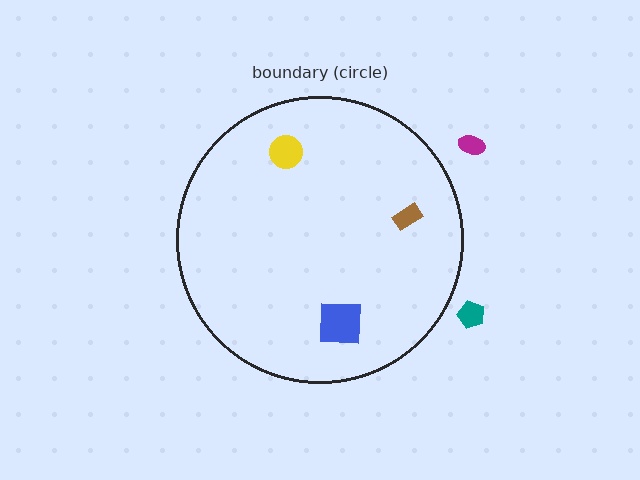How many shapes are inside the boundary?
3 inside, 2 outside.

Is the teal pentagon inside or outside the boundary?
Outside.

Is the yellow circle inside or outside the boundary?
Inside.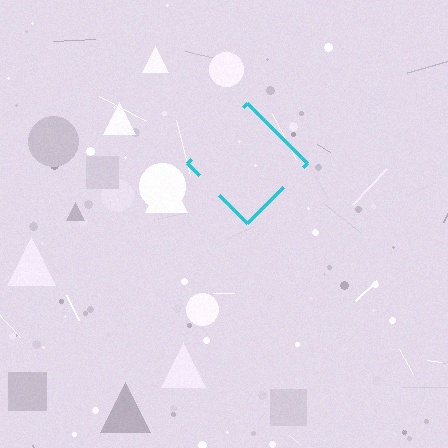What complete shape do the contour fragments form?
The contour fragments form a diamond.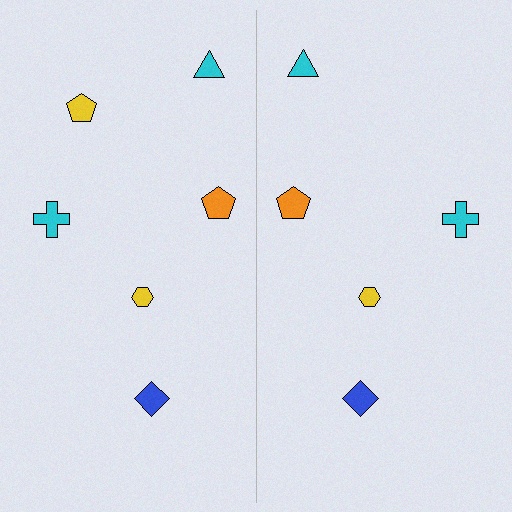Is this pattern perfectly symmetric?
No, the pattern is not perfectly symmetric. A yellow pentagon is missing from the right side.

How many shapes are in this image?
There are 11 shapes in this image.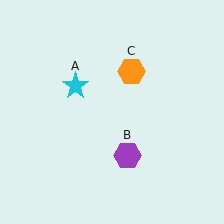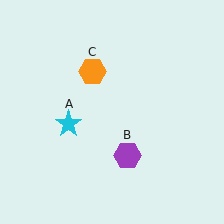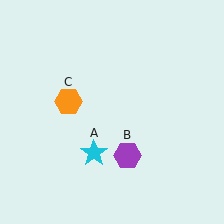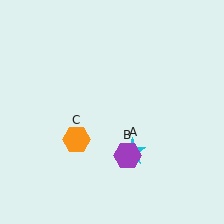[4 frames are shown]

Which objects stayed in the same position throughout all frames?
Purple hexagon (object B) remained stationary.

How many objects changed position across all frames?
2 objects changed position: cyan star (object A), orange hexagon (object C).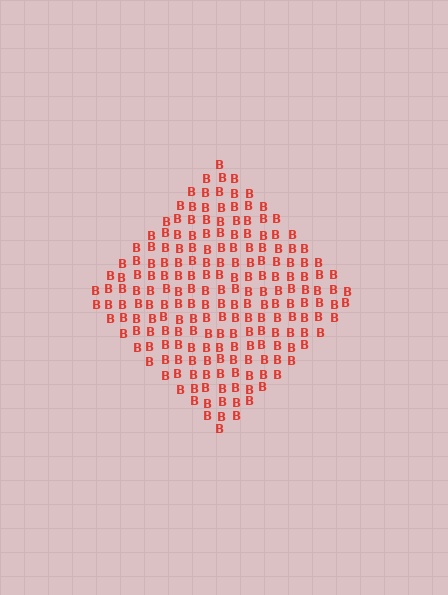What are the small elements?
The small elements are letter B's.